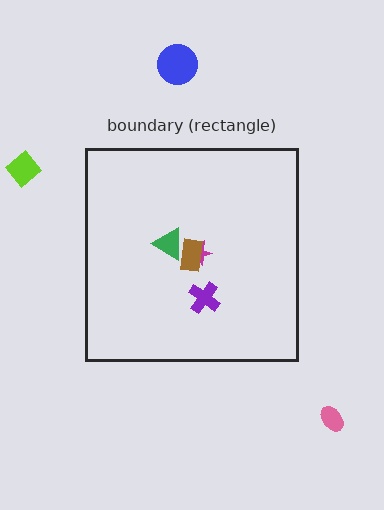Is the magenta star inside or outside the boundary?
Inside.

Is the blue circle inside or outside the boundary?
Outside.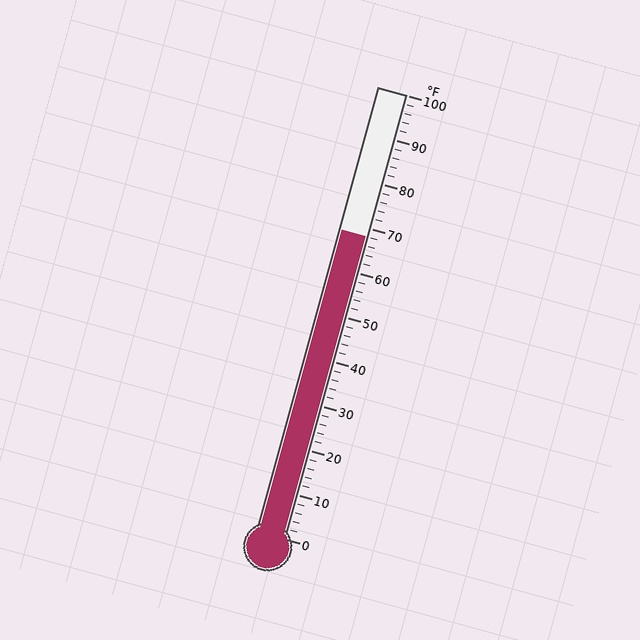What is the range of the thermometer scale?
The thermometer scale ranges from 0°F to 100°F.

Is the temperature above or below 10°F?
The temperature is above 10°F.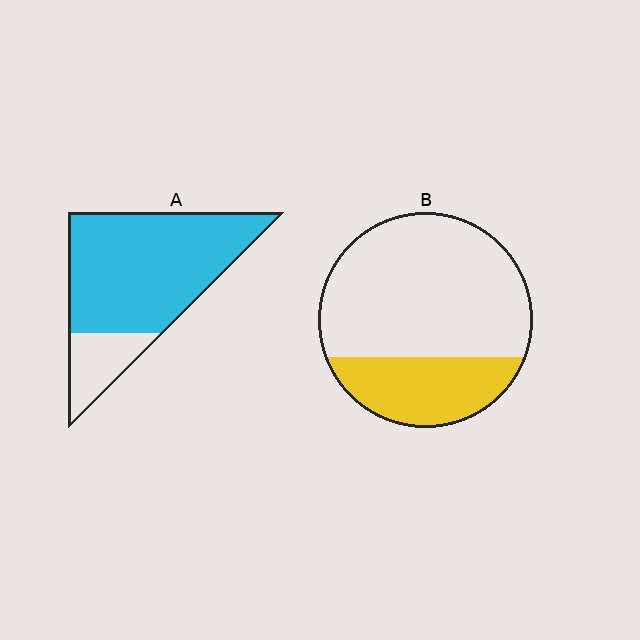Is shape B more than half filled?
No.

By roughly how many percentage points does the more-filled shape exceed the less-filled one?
By roughly 50 percentage points (A over B).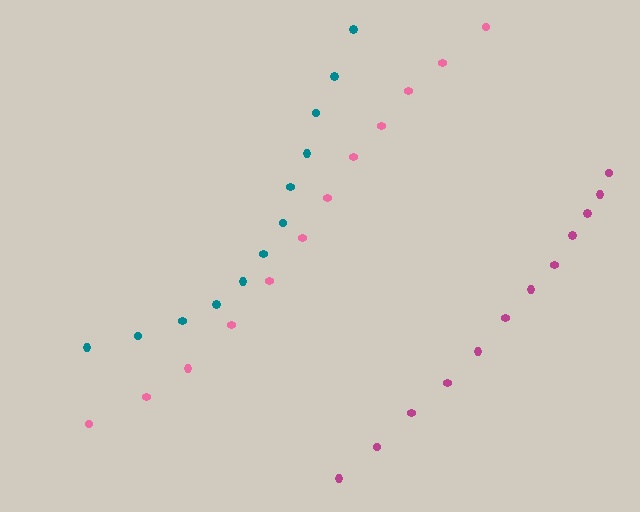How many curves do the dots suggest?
There are 3 distinct paths.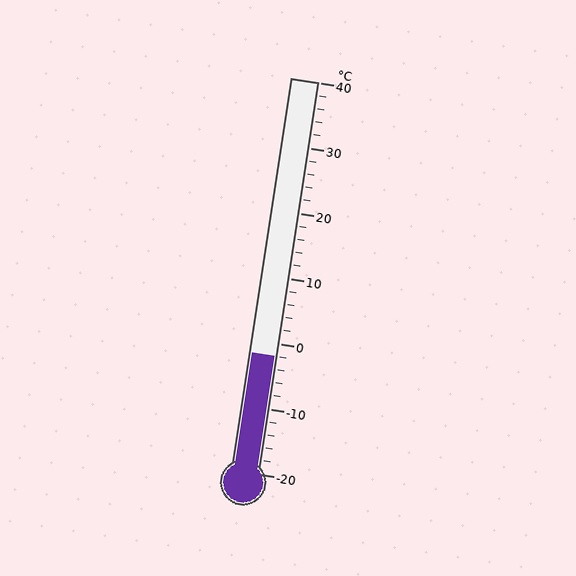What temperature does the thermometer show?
The thermometer shows approximately -2°C.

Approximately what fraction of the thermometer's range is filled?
The thermometer is filled to approximately 30% of its range.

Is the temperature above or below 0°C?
The temperature is below 0°C.